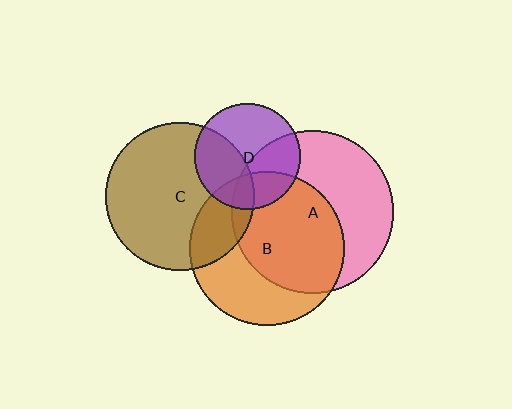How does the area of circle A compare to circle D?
Approximately 2.4 times.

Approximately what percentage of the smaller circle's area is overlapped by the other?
Approximately 5%.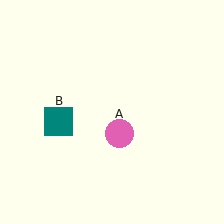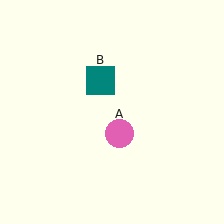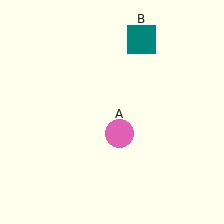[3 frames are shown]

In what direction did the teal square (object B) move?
The teal square (object B) moved up and to the right.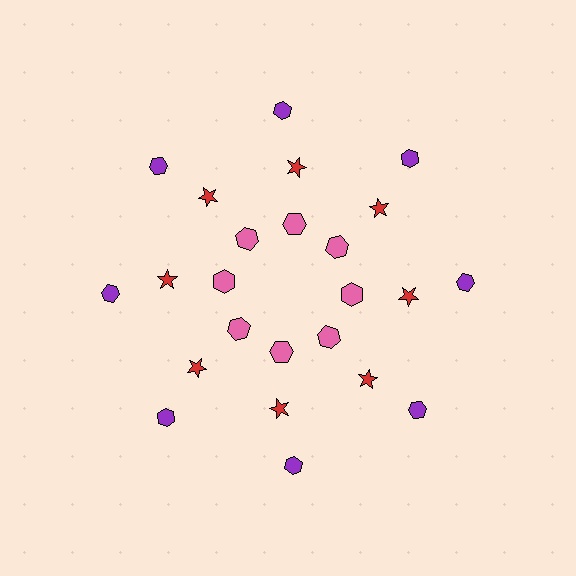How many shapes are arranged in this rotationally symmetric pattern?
There are 24 shapes, arranged in 8 groups of 3.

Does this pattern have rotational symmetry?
Yes, this pattern has 8-fold rotational symmetry. It looks the same after rotating 45 degrees around the center.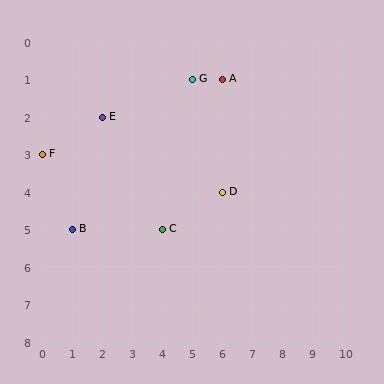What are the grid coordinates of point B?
Point B is at grid coordinates (1, 5).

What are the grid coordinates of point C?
Point C is at grid coordinates (4, 5).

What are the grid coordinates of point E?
Point E is at grid coordinates (2, 2).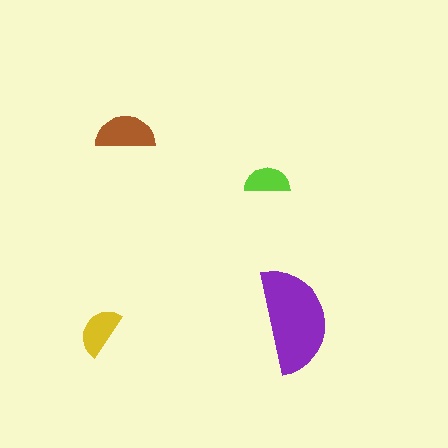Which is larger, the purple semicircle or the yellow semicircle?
The purple one.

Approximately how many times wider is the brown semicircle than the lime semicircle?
About 1.5 times wider.